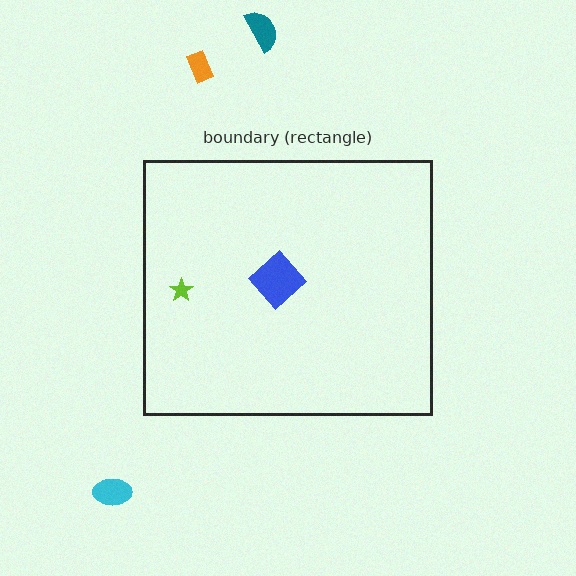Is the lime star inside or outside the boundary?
Inside.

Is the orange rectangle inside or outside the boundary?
Outside.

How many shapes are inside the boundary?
2 inside, 3 outside.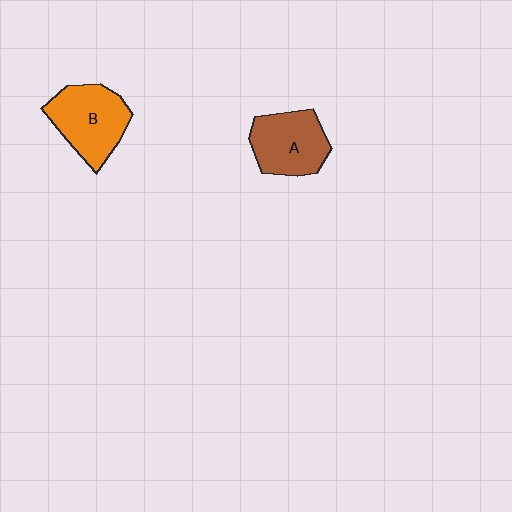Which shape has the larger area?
Shape B (orange).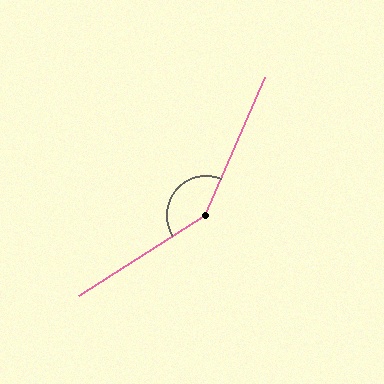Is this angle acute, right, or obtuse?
It is obtuse.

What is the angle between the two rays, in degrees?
Approximately 146 degrees.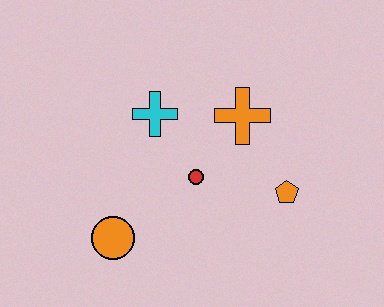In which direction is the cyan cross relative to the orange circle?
The cyan cross is above the orange circle.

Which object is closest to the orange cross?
The red circle is closest to the orange cross.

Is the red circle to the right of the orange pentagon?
No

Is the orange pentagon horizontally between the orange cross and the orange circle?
No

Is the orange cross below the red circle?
No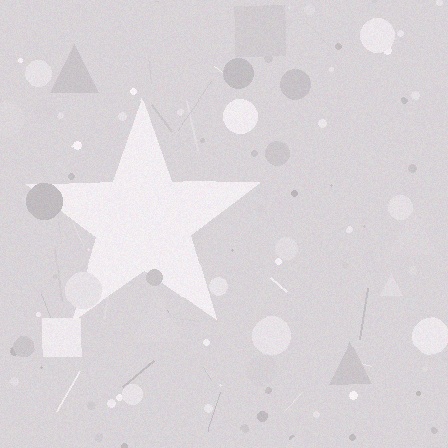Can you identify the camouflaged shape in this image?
The camouflaged shape is a star.